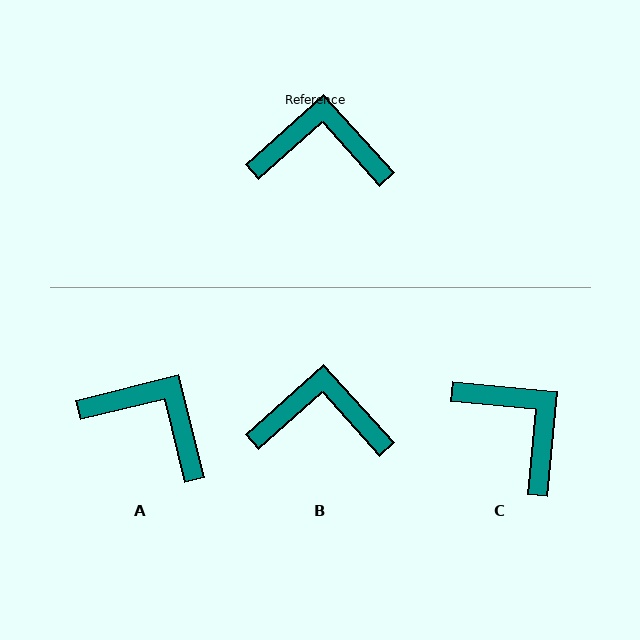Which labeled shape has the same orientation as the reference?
B.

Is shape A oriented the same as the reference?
No, it is off by about 28 degrees.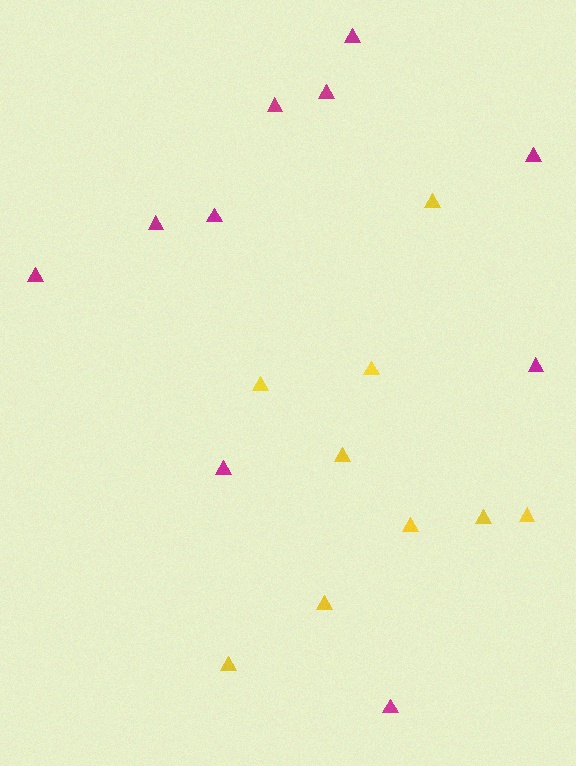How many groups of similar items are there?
There are 2 groups: one group of yellow triangles (9) and one group of magenta triangles (10).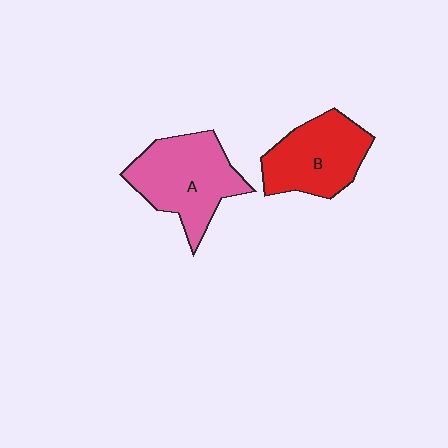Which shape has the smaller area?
Shape B (red).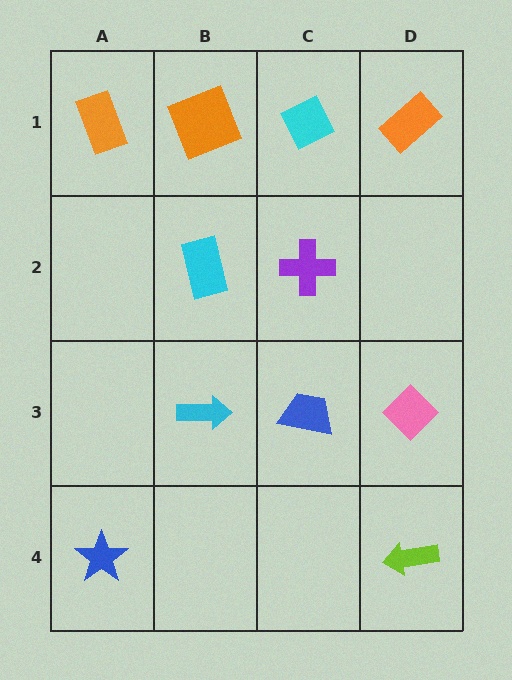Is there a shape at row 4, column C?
No, that cell is empty.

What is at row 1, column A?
An orange rectangle.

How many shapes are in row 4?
2 shapes.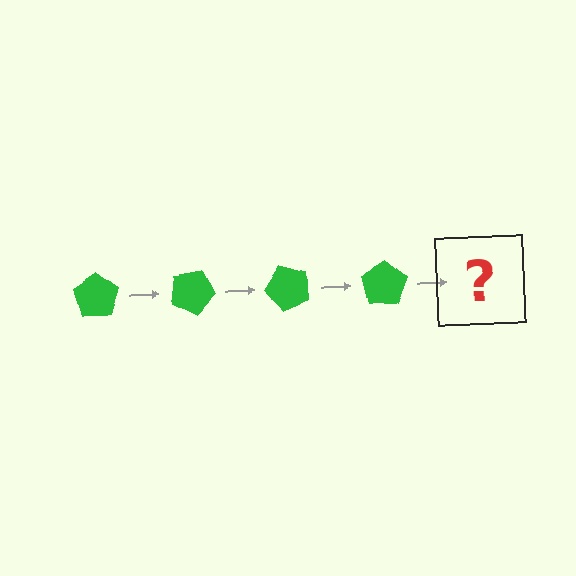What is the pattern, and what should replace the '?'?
The pattern is that the pentagon rotates 25 degrees each step. The '?' should be a green pentagon rotated 100 degrees.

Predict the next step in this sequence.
The next step is a green pentagon rotated 100 degrees.